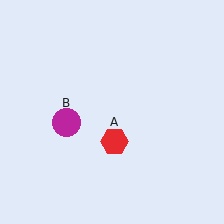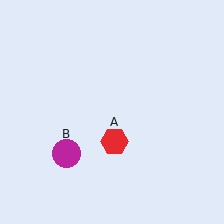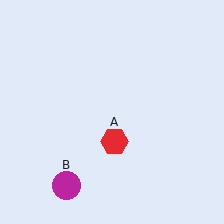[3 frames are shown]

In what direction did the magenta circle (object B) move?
The magenta circle (object B) moved down.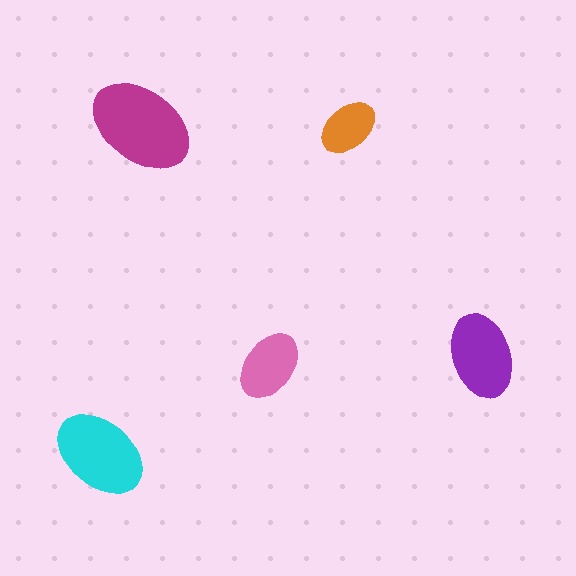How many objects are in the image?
There are 5 objects in the image.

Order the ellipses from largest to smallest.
the magenta one, the cyan one, the purple one, the pink one, the orange one.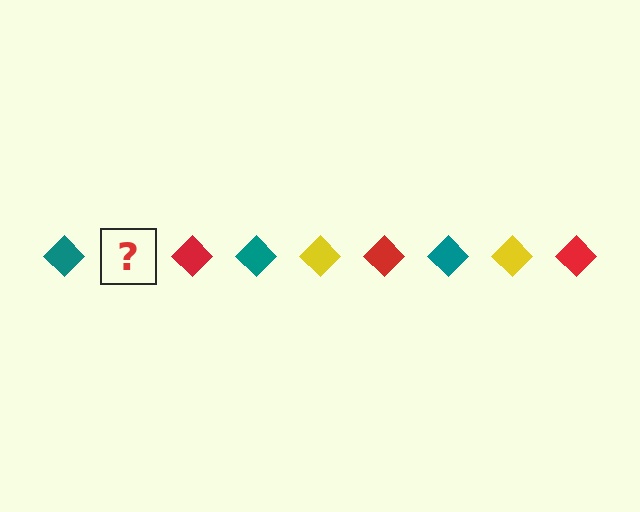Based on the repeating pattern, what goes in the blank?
The blank should be a yellow diamond.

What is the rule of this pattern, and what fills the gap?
The rule is that the pattern cycles through teal, yellow, red diamonds. The gap should be filled with a yellow diamond.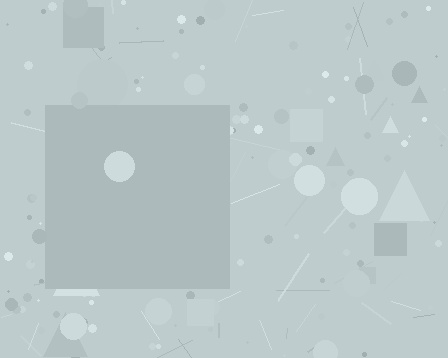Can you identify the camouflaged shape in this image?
The camouflaged shape is a square.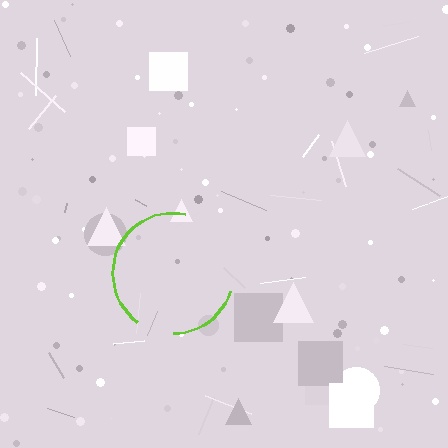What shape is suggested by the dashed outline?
The dashed outline suggests a circle.